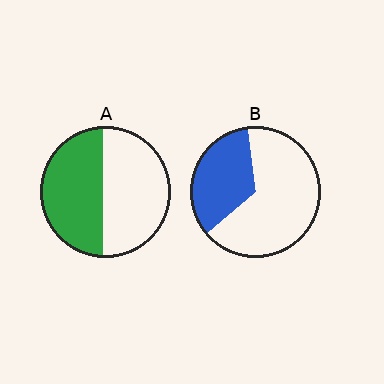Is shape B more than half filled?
No.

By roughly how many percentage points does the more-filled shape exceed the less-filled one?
By roughly 15 percentage points (A over B).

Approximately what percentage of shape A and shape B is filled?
A is approximately 50% and B is approximately 35%.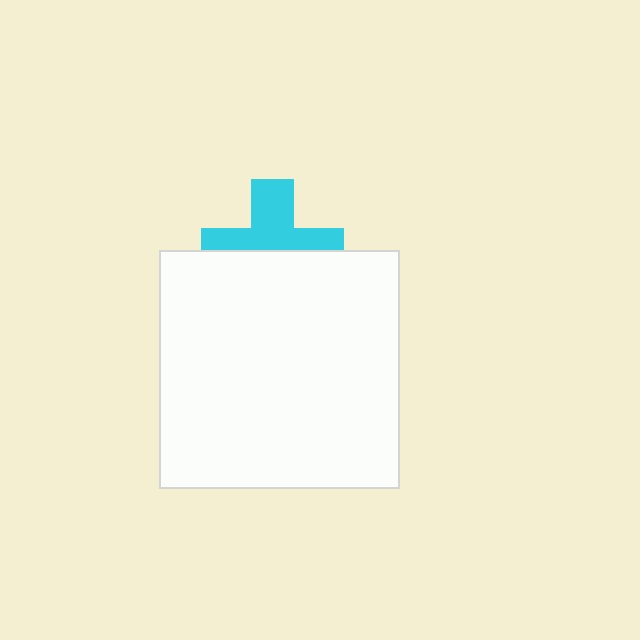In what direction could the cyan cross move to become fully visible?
The cyan cross could move up. That would shift it out from behind the white rectangle entirely.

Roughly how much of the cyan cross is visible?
About half of it is visible (roughly 50%).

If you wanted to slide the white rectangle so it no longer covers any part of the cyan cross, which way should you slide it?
Slide it down — that is the most direct way to separate the two shapes.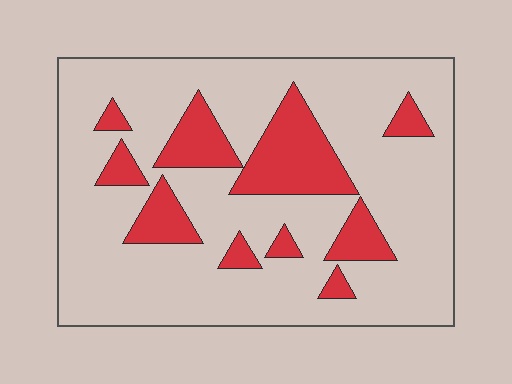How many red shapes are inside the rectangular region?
10.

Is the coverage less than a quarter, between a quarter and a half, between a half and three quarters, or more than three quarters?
Less than a quarter.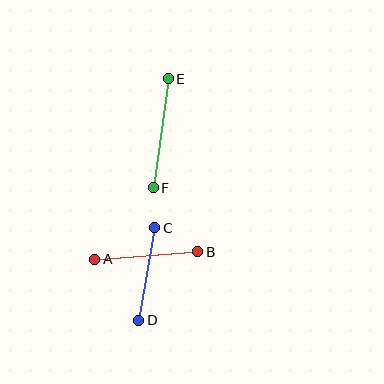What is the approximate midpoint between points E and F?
The midpoint is at approximately (161, 133) pixels.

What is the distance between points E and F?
The distance is approximately 110 pixels.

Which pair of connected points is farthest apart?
Points E and F are farthest apart.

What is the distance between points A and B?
The distance is approximately 103 pixels.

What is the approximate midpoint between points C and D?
The midpoint is at approximately (147, 274) pixels.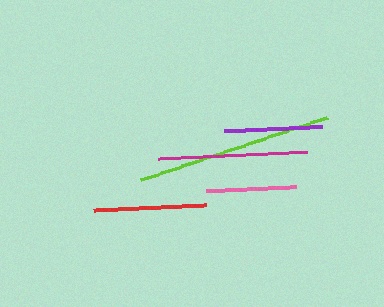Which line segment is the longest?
The lime line is the longest at approximately 197 pixels.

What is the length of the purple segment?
The purple segment is approximately 98 pixels long.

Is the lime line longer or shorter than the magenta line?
The lime line is longer than the magenta line.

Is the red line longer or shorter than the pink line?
The red line is longer than the pink line.